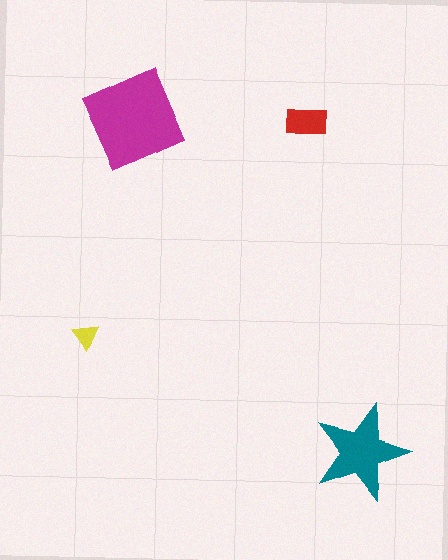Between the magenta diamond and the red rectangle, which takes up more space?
The magenta diamond.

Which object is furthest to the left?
The yellow triangle is leftmost.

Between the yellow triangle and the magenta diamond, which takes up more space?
The magenta diamond.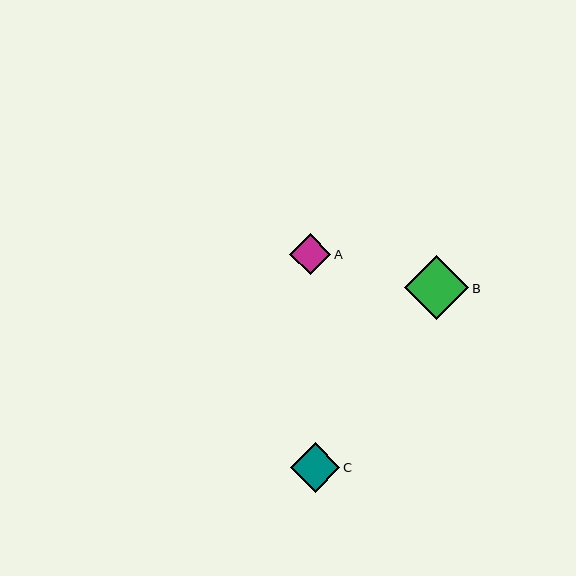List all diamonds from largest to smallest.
From largest to smallest: B, C, A.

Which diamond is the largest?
Diamond B is the largest with a size of approximately 64 pixels.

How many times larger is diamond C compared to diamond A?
Diamond C is approximately 1.2 times the size of diamond A.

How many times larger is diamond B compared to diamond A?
Diamond B is approximately 1.6 times the size of diamond A.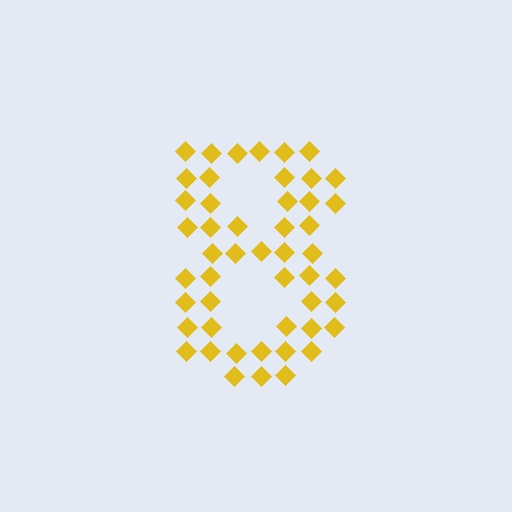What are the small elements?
The small elements are diamonds.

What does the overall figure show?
The overall figure shows the digit 8.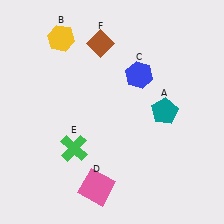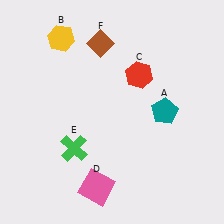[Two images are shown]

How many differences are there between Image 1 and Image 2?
There is 1 difference between the two images.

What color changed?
The hexagon (C) changed from blue in Image 1 to red in Image 2.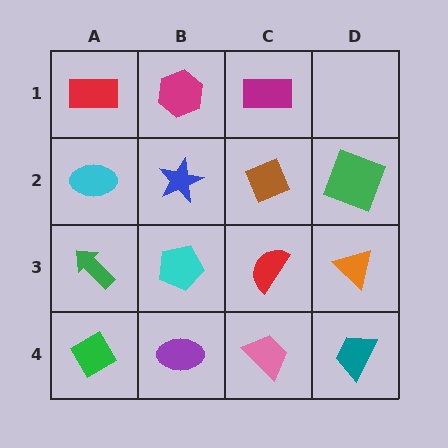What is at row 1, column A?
A red rectangle.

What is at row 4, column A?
A green diamond.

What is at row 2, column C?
A brown diamond.